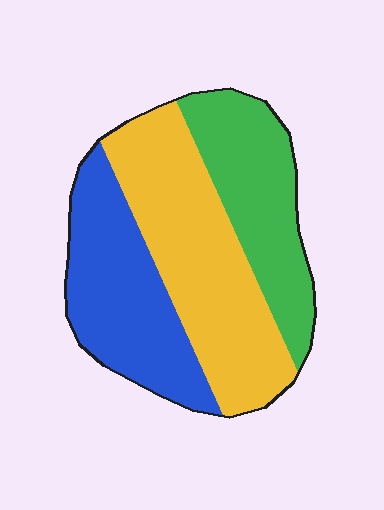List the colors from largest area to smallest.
From largest to smallest: yellow, blue, green.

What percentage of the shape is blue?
Blue takes up between a sixth and a third of the shape.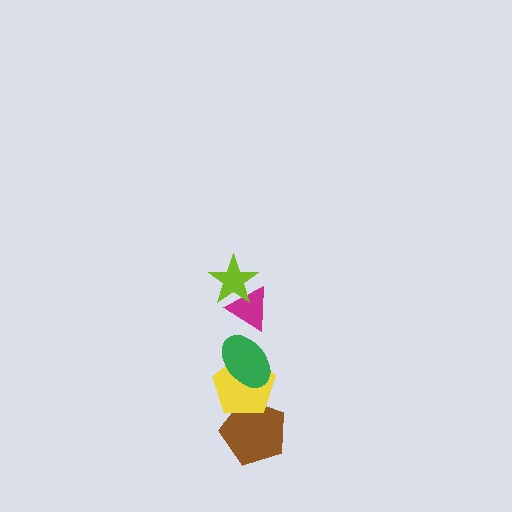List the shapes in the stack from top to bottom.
From top to bottom: the lime star, the magenta triangle, the green ellipse, the yellow pentagon, the brown pentagon.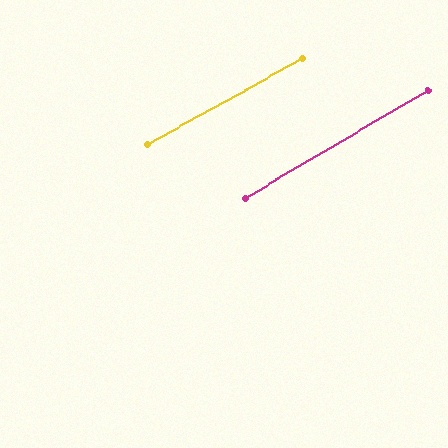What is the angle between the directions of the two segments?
Approximately 1 degree.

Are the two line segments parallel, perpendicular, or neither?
Parallel — their directions differ by only 1.5°.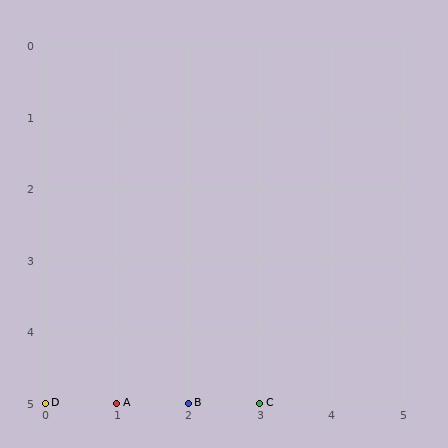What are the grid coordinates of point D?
Point D is at grid coordinates (0, 5).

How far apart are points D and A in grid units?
Points D and A are 1 column apart.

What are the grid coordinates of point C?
Point C is at grid coordinates (3, 5).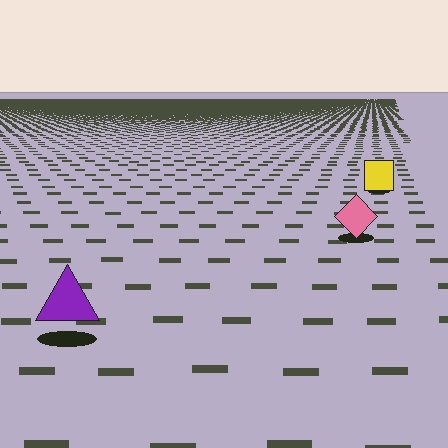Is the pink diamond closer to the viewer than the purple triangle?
No. The purple triangle is closer — you can tell from the texture gradient: the ground texture is coarser near it.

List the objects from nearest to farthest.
From nearest to farthest: the purple triangle, the pink diamond, the yellow square.